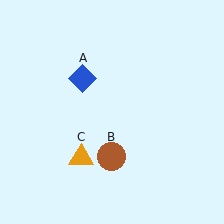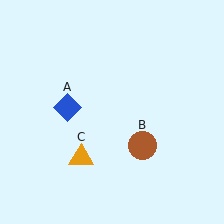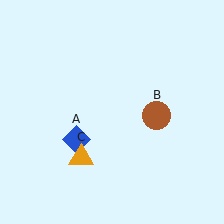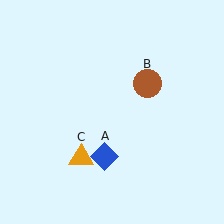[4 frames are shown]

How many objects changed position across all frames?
2 objects changed position: blue diamond (object A), brown circle (object B).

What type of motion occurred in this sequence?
The blue diamond (object A), brown circle (object B) rotated counterclockwise around the center of the scene.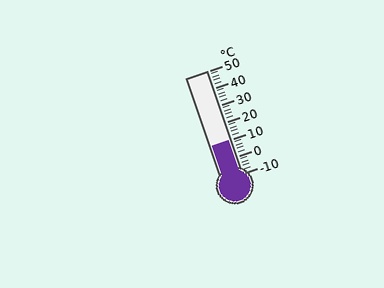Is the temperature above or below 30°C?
The temperature is below 30°C.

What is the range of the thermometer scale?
The thermometer scale ranges from -10°C to 50°C.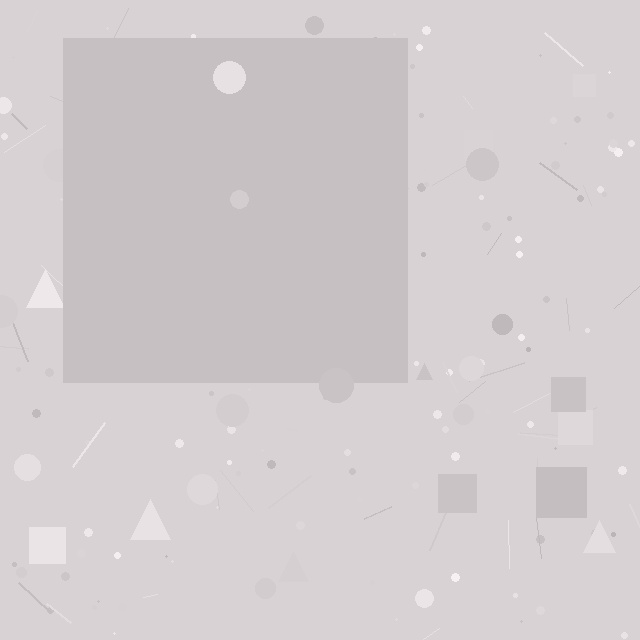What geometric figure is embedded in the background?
A square is embedded in the background.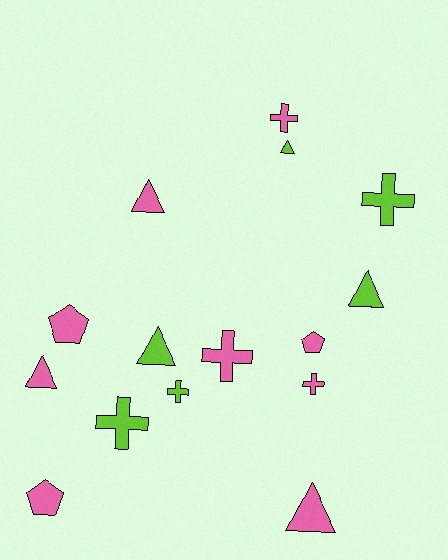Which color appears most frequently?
Pink, with 9 objects.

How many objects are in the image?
There are 15 objects.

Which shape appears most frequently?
Triangle, with 6 objects.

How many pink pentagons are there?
There are 3 pink pentagons.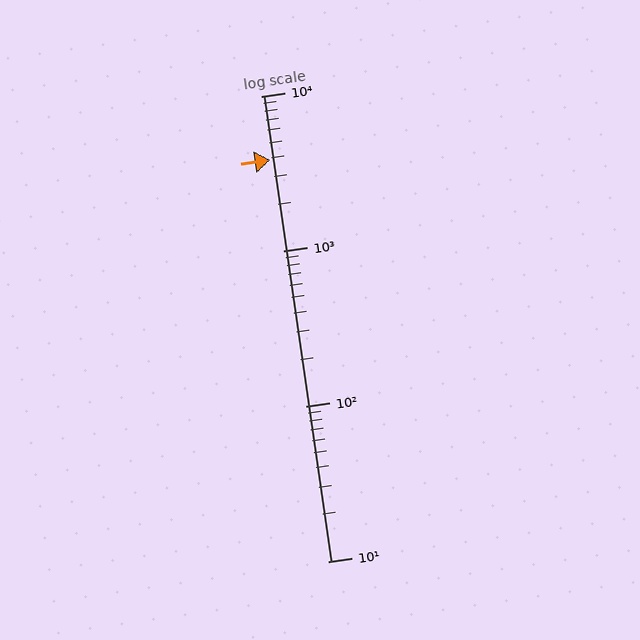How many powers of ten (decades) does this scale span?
The scale spans 3 decades, from 10 to 10000.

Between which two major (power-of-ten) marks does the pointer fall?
The pointer is between 1000 and 10000.